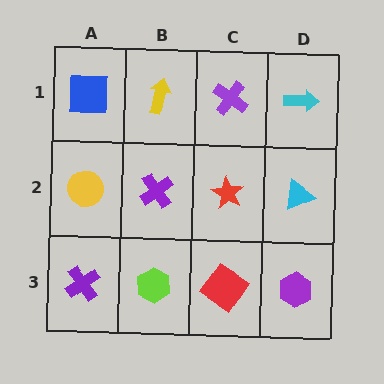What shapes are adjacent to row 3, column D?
A cyan triangle (row 2, column D), a red diamond (row 3, column C).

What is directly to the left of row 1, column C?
A yellow arrow.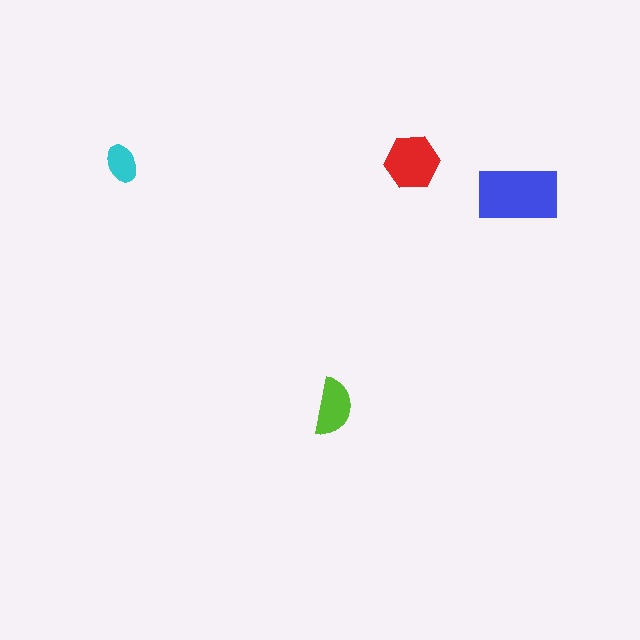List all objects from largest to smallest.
The blue rectangle, the red hexagon, the lime semicircle, the cyan ellipse.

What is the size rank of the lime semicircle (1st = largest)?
3rd.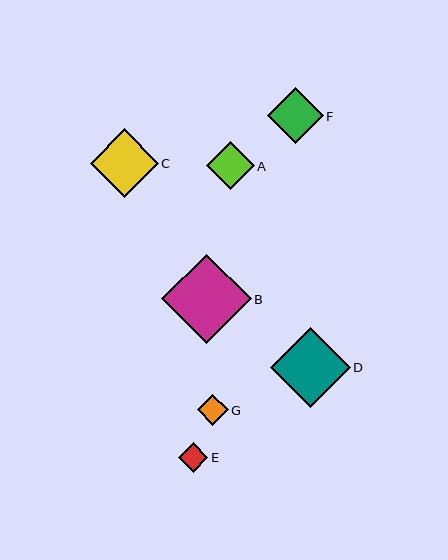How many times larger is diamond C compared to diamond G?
Diamond C is approximately 2.2 times the size of diamond G.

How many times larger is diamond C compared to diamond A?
Diamond C is approximately 1.4 times the size of diamond A.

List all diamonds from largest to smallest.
From largest to smallest: B, D, C, F, A, G, E.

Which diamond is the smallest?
Diamond E is the smallest with a size of approximately 30 pixels.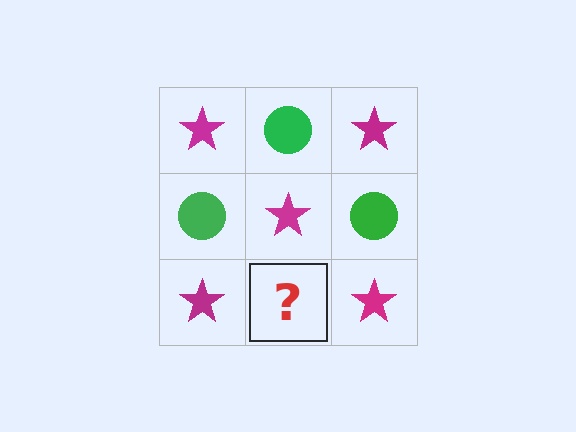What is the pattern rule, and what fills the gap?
The rule is that it alternates magenta star and green circle in a checkerboard pattern. The gap should be filled with a green circle.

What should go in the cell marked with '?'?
The missing cell should contain a green circle.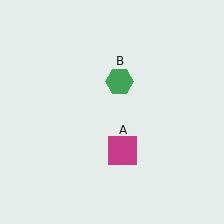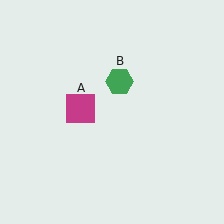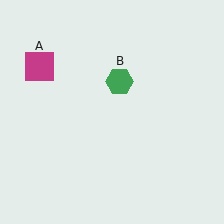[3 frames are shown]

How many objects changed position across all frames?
1 object changed position: magenta square (object A).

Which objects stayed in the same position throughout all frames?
Green hexagon (object B) remained stationary.